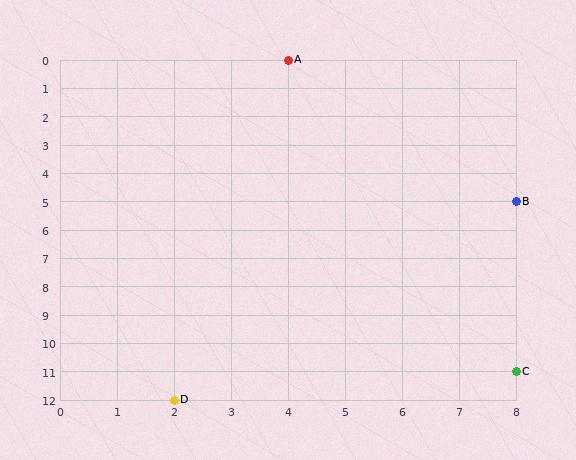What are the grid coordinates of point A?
Point A is at grid coordinates (4, 0).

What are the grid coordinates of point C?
Point C is at grid coordinates (8, 11).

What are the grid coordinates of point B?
Point B is at grid coordinates (8, 5).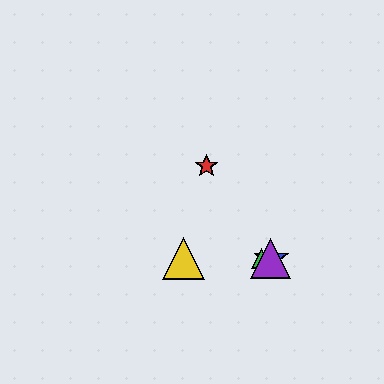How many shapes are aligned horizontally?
4 shapes (the blue star, the green triangle, the yellow triangle, the purple triangle) are aligned horizontally.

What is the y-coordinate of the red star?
The red star is at y≈166.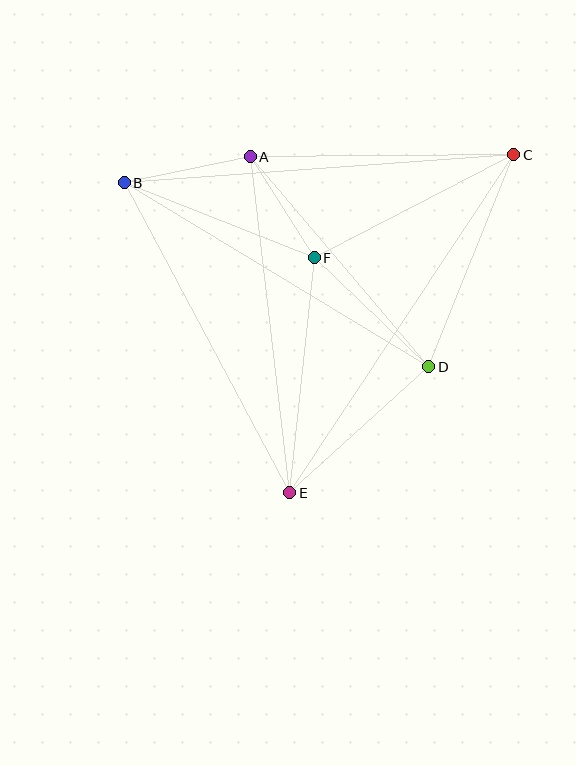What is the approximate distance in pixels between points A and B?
The distance between A and B is approximately 128 pixels.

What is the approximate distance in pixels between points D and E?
The distance between D and E is approximately 187 pixels.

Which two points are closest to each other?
Points A and F are closest to each other.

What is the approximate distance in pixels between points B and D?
The distance between B and D is approximately 355 pixels.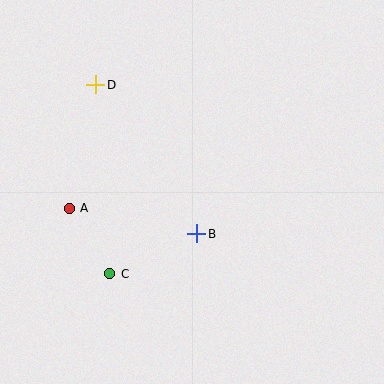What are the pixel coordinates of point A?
Point A is at (69, 208).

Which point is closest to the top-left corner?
Point D is closest to the top-left corner.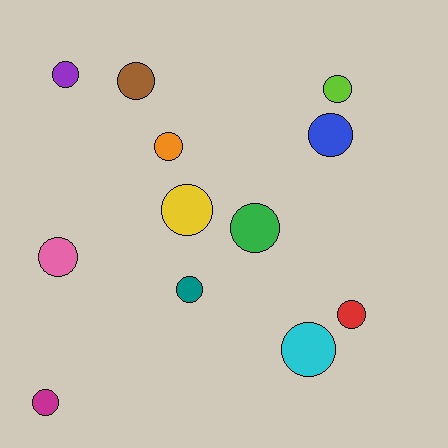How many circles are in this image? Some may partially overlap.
There are 12 circles.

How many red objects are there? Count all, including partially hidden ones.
There is 1 red object.